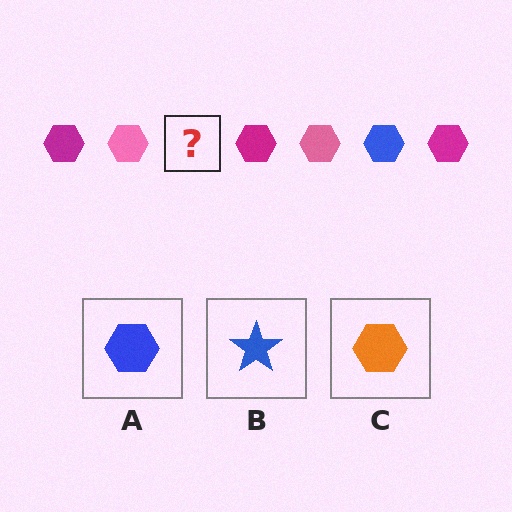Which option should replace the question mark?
Option A.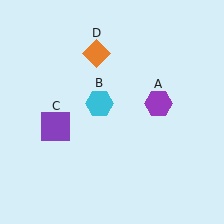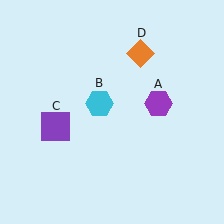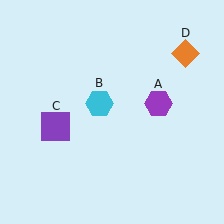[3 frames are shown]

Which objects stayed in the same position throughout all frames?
Purple hexagon (object A) and cyan hexagon (object B) and purple square (object C) remained stationary.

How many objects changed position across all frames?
1 object changed position: orange diamond (object D).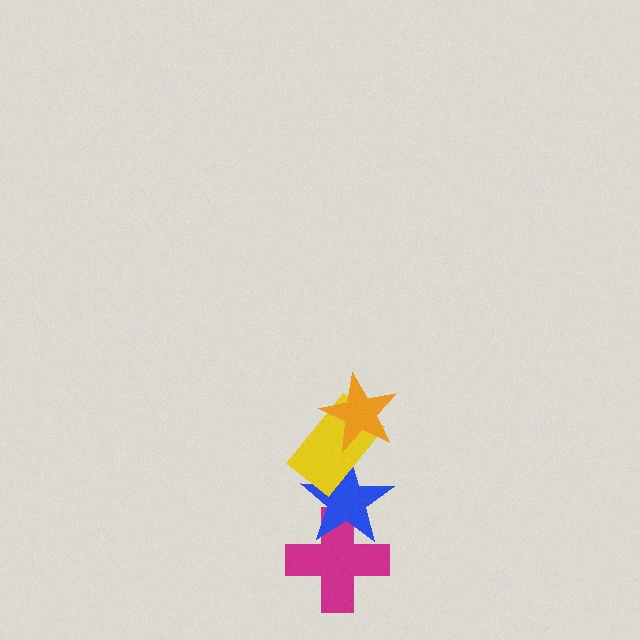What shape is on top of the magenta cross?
The blue star is on top of the magenta cross.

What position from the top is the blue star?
The blue star is 3rd from the top.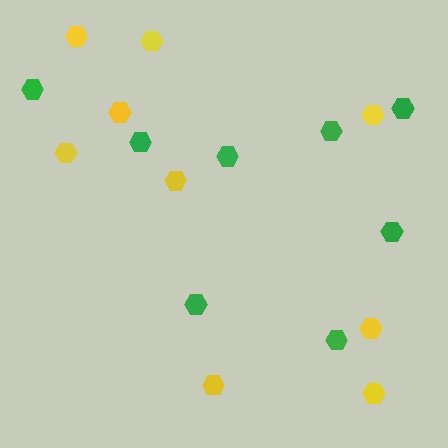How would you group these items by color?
There are 2 groups: one group of yellow hexagons (9) and one group of green hexagons (8).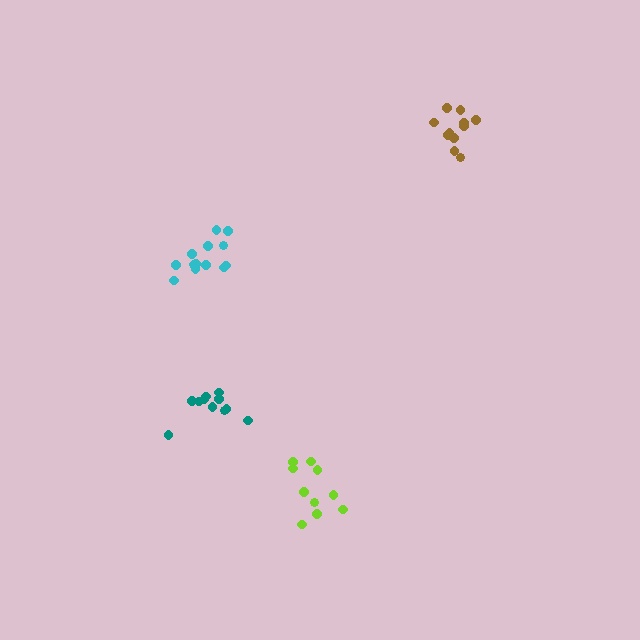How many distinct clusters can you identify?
There are 4 distinct clusters.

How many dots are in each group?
Group 1: 12 dots, Group 2: 10 dots, Group 3: 14 dots, Group 4: 11 dots (47 total).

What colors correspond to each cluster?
The clusters are colored: brown, lime, cyan, teal.